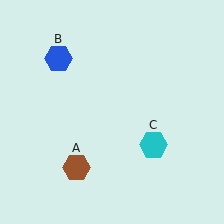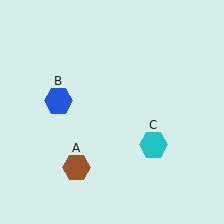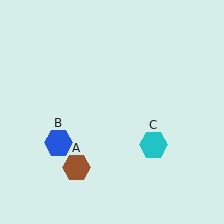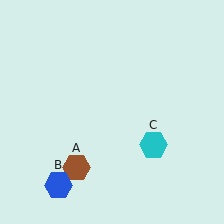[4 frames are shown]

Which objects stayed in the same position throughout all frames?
Brown hexagon (object A) and cyan hexagon (object C) remained stationary.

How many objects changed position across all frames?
1 object changed position: blue hexagon (object B).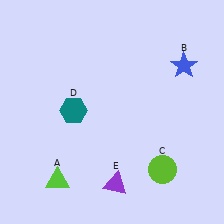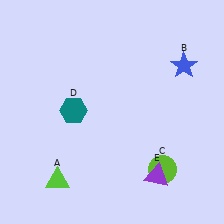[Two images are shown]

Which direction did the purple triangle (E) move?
The purple triangle (E) moved right.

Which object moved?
The purple triangle (E) moved right.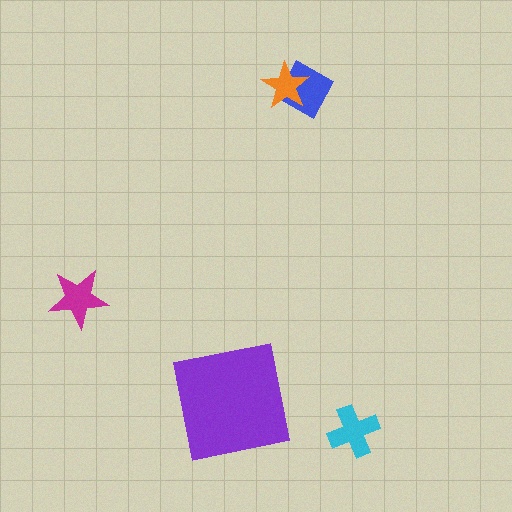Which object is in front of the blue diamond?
The orange star is in front of the blue diamond.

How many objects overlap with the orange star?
1 object overlaps with the orange star.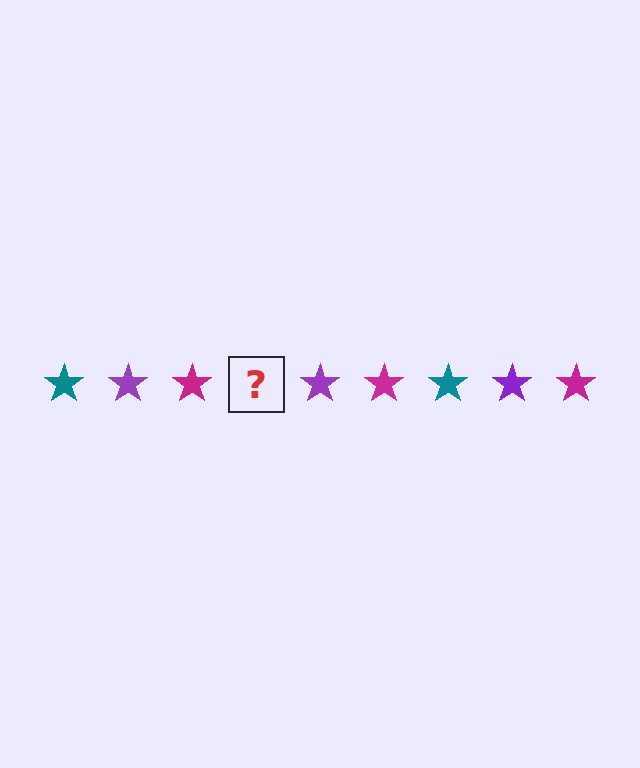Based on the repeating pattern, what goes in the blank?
The blank should be a teal star.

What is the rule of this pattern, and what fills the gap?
The rule is that the pattern cycles through teal, purple, magenta stars. The gap should be filled with a teal star.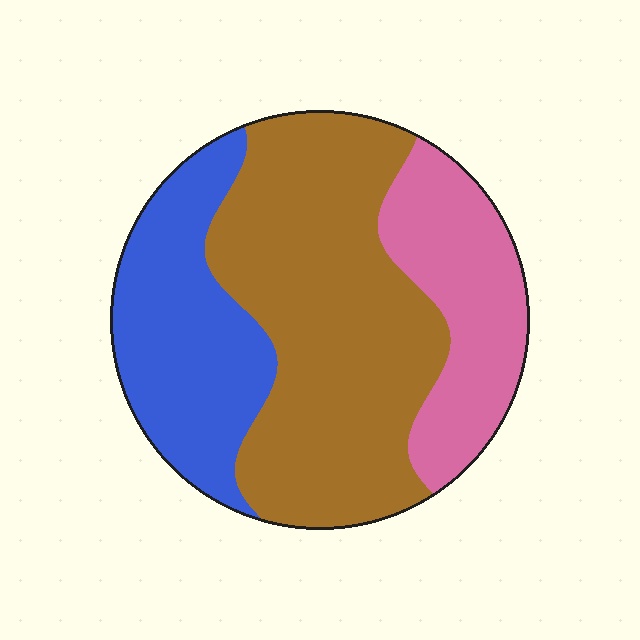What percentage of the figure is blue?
Blue takes up about one quarter (1/4) of the figure.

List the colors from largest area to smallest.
From largest to smallest: brown, blue, pink.